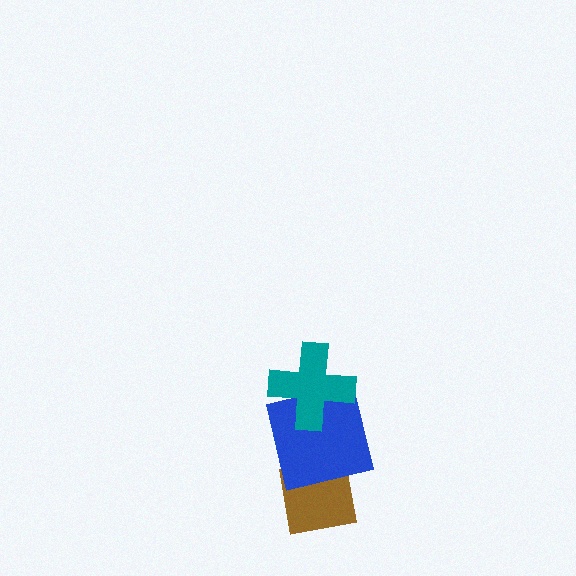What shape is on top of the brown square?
The blue square is on top of the brown square.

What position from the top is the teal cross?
The teal cross is 1st from the top.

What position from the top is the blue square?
The blue square is 2nd from the top.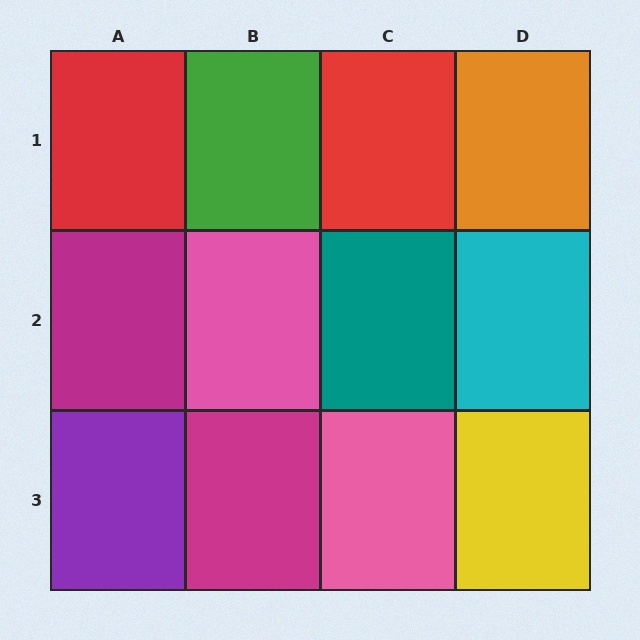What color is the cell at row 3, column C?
Pink.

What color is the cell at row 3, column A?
Purple.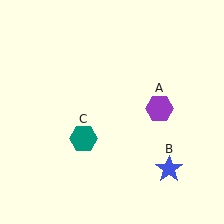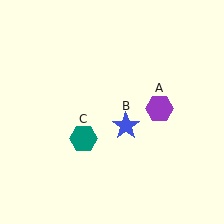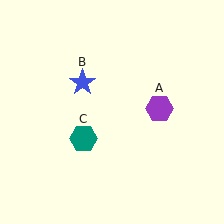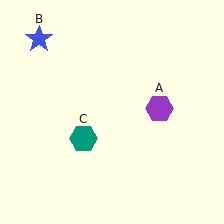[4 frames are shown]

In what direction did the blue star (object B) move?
The blue star (object B) moved up and to the left.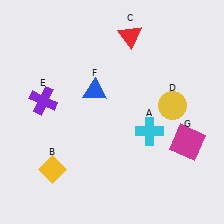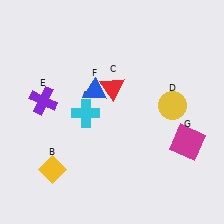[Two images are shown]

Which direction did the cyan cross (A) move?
The cyan cross (A) moved left.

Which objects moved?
The objects that moved are: the cyan cross (A), the red triangle (C).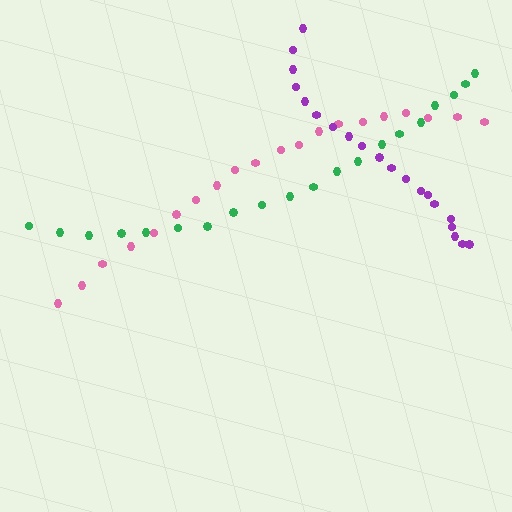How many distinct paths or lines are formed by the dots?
There are 3 distinct paths.